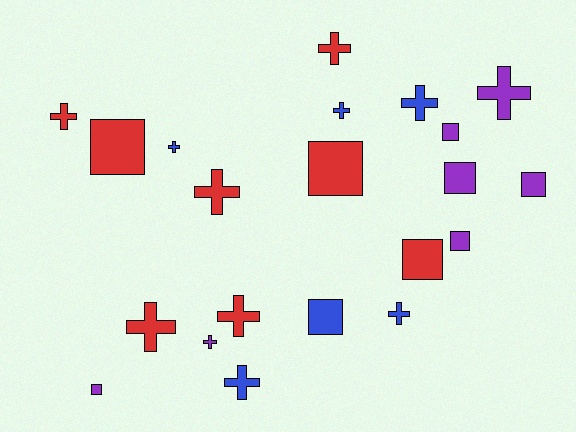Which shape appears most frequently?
Cross, with 12 objects.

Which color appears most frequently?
Red, with 8 objects.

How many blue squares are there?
There is 1 blue square.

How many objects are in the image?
There are 21 objects.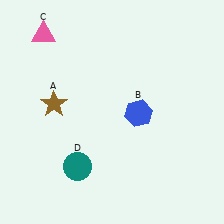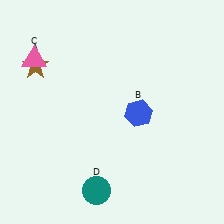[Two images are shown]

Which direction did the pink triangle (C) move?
The pink triangle (C) moved down.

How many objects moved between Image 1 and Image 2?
3 objects moved between the two images.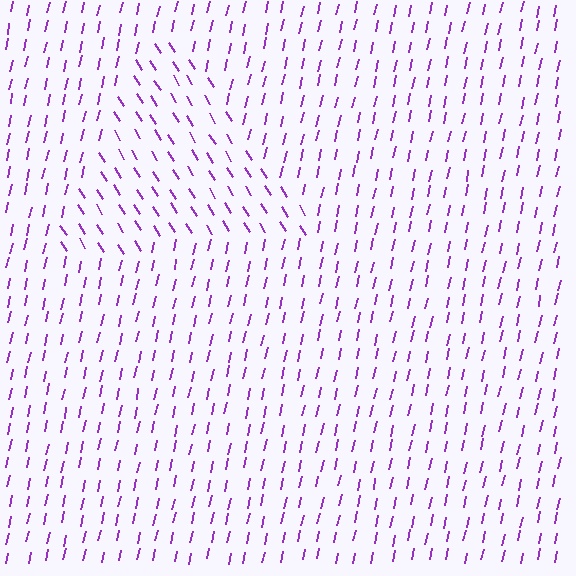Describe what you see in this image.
The image is filled with small purple line segments. A triangle region in the image has lines oriented differently from the surrounding lines, creating a visible texture boundary.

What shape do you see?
I see a triangle.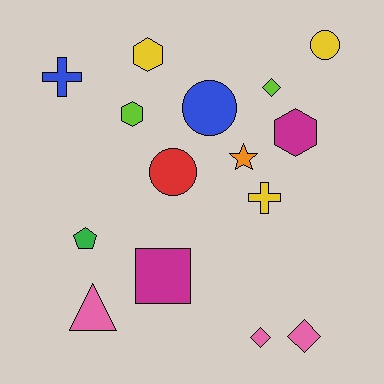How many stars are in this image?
There is 1 star.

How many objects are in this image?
There are 15 objects.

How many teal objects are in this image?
There are no teal objects.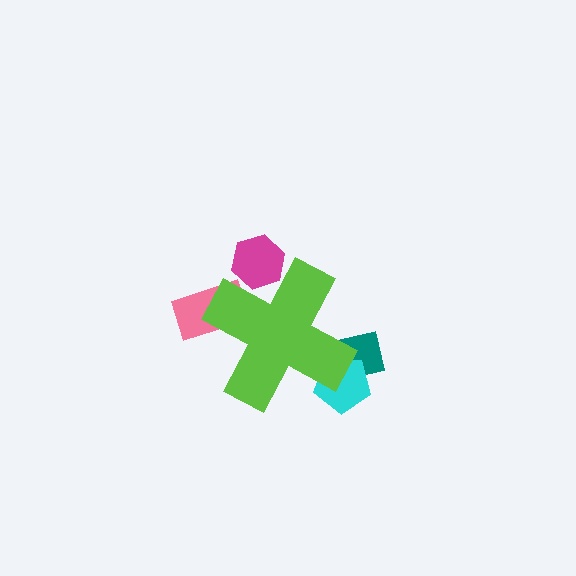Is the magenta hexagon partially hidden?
Yes, the magenta hexagon is partially hidden behind the lime cross.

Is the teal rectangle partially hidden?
Yes, the teal rectangle is partially hidden behind the lime cross.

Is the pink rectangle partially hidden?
Yes, the pink rectangle is partially hidden behind the lime cross.